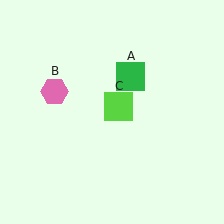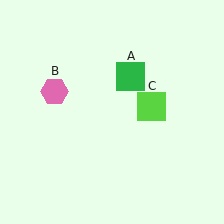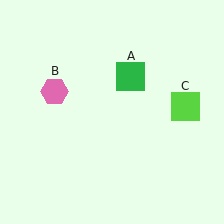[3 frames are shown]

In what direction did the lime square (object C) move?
The lime square (object C) moved right.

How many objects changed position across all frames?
1 object changed position: lime square (object C).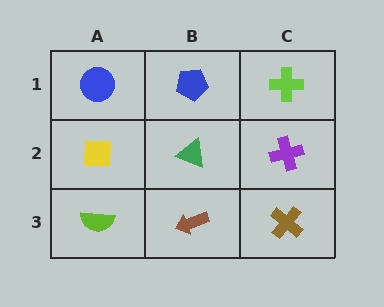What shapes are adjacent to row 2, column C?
A lime cross (row 1, column C), a brown cross (row 3, column C), a green triangle (row 2, column B).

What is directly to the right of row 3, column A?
A brown arrow.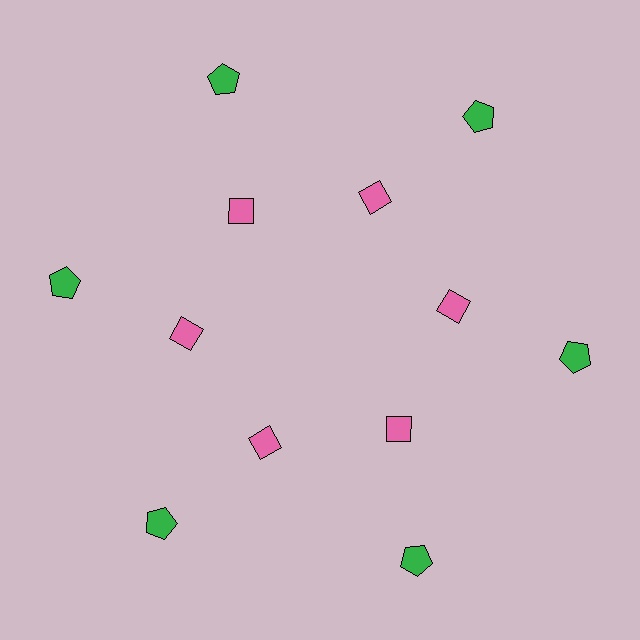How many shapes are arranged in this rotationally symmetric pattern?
There are 12 shapes, arranged in 6 groups of 2.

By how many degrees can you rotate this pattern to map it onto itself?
The pattern maps onto itself every 60 degrees of rotation.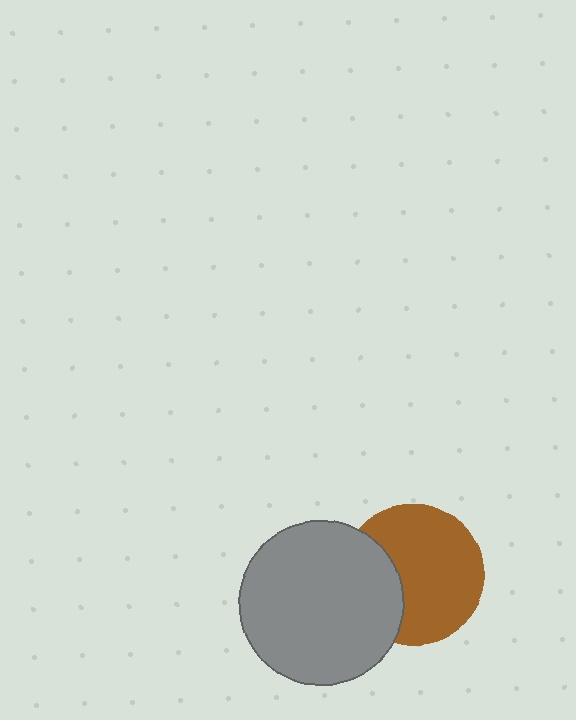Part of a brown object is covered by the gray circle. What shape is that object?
It is a circle.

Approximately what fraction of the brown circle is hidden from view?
Roughly 31% of the brown circle is hidden behind the gray circle.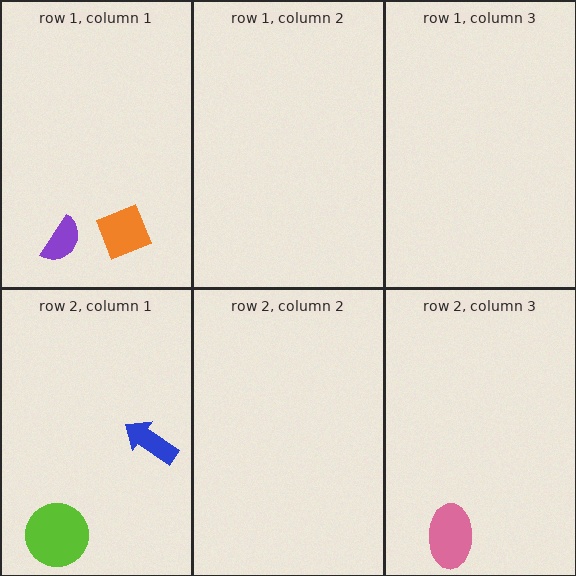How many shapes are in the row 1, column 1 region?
2.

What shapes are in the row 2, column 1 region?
The blue arrow, the lime circle.